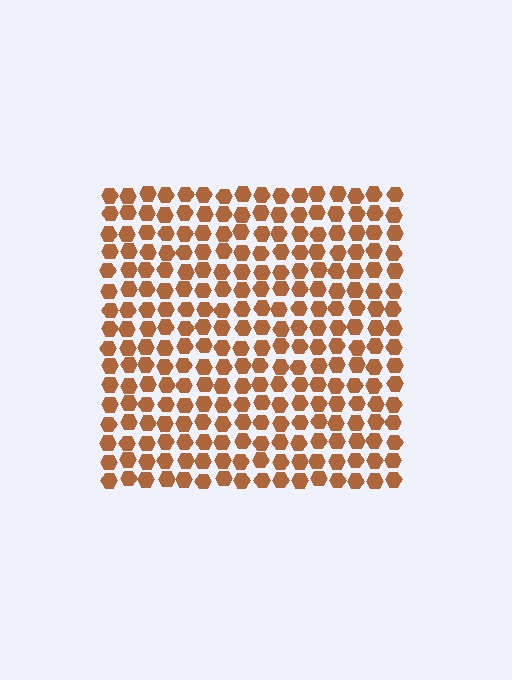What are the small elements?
The small elements are hexagons.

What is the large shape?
The large shape is a square.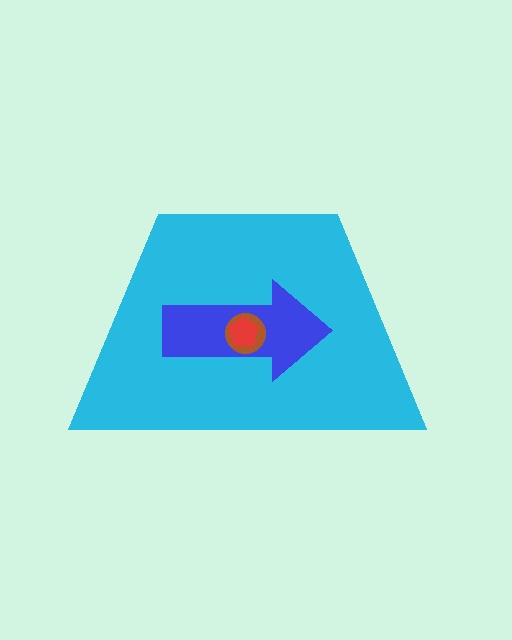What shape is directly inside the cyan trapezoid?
The blue arrow.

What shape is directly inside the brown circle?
The red pentagon.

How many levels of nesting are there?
4.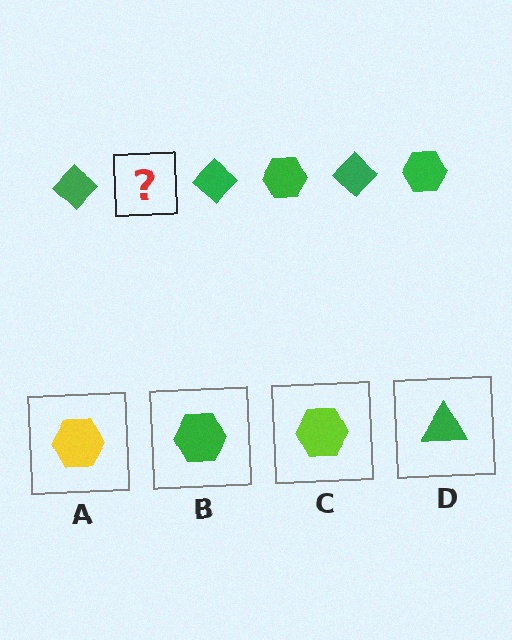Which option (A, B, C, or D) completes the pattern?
B.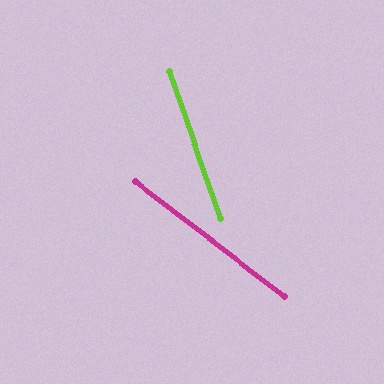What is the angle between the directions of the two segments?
Approximately 33 degrees.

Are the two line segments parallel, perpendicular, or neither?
Neither parallel nor perpendicular — they differ by about 33°.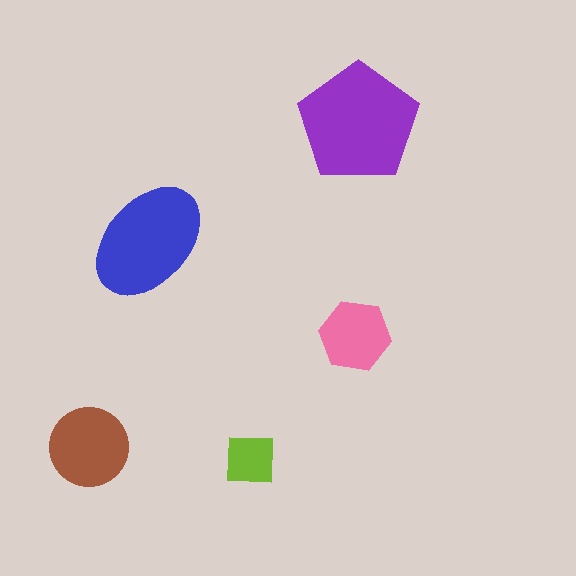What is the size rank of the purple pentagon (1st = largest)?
1st.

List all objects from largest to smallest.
The purple pentagon, the blue ellipse, the brown circle, the pink hexagon, the lime square.